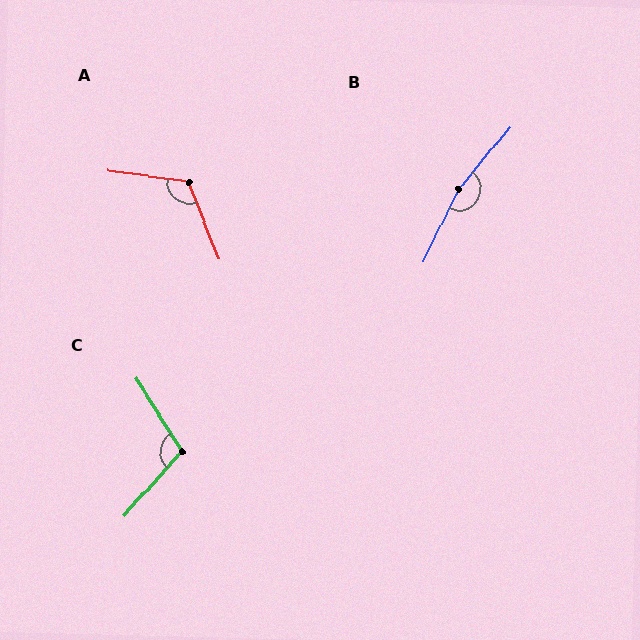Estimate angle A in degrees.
Approximately 119 degrees.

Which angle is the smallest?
C, at approximately 106 degrees.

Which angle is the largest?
B, at approximately 167 degrees.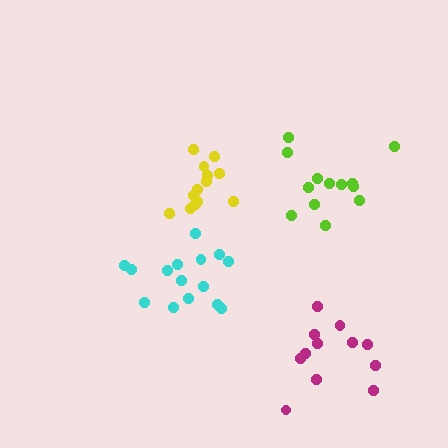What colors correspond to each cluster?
The clusters are colored: yellow, cyan, lime, magenta.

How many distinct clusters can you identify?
There are 4 distinct clusters.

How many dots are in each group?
Group 1: 13 dots, Group 2: 15 dots, Group 3: 13 dots, Group 4: 12 dots (53 total).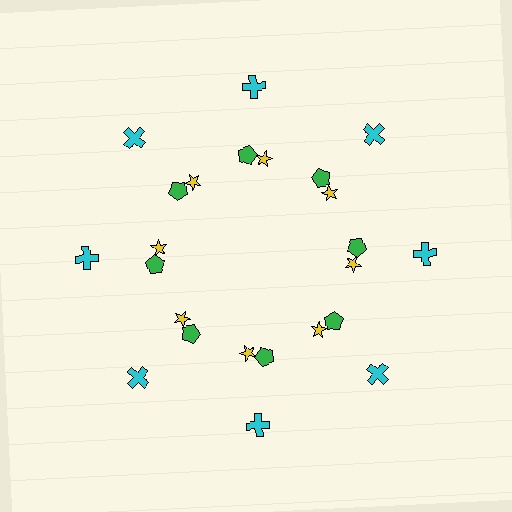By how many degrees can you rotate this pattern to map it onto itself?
The pattern maps onto itself every 45 degrees of rotation.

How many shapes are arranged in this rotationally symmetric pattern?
There are 24 shapes, arranged in 8 groups of 3.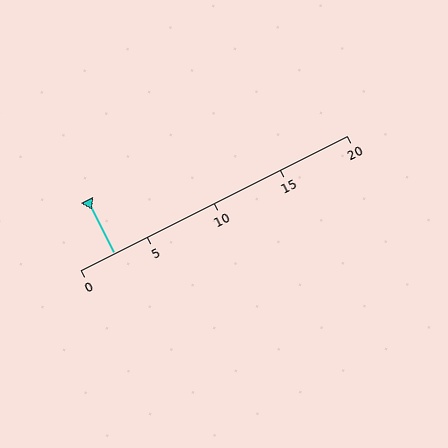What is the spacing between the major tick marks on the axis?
The major ticks are spaced 5 apart.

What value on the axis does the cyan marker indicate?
The marker indicates approximately 2.5.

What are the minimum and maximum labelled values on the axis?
The axis runs from 0 to 20.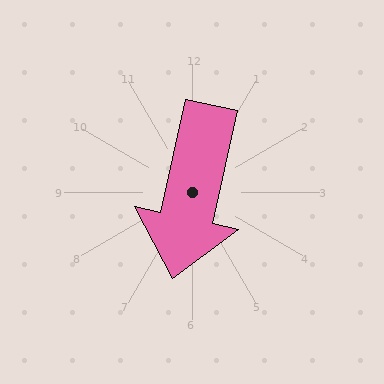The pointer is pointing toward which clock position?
Roughly 6 o'clock.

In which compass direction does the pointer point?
South.